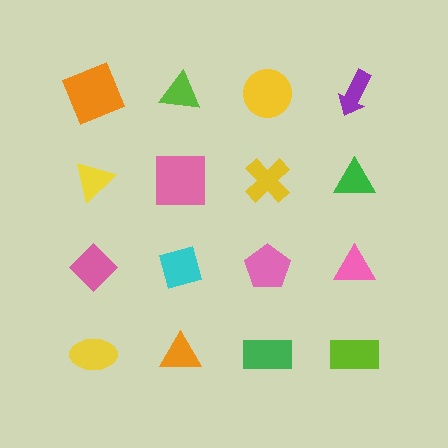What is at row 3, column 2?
A cyan diamond.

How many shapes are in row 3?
4 shapes.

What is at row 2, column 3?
A yellow cross.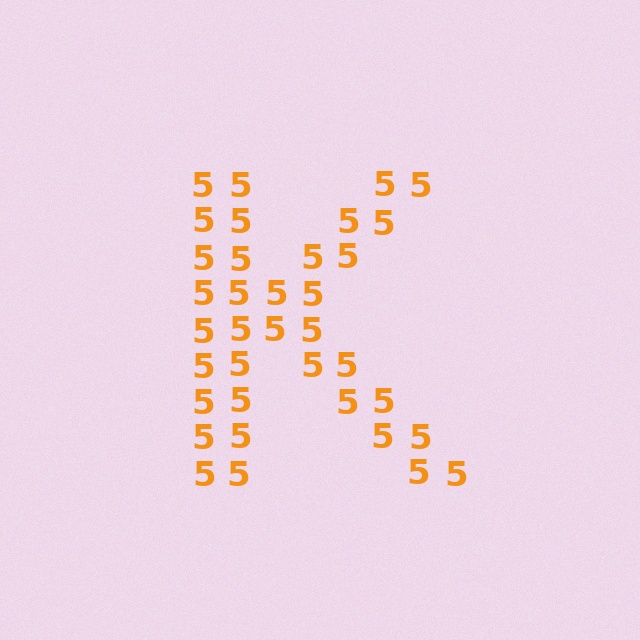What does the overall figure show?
The overall figure shows the letter K.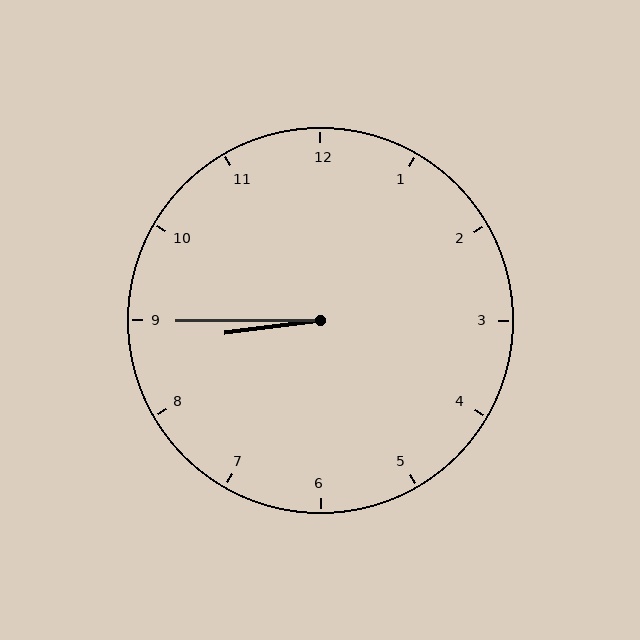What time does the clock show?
8:45.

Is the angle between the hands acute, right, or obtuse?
It is acute.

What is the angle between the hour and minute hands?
Approximately 8 degrees.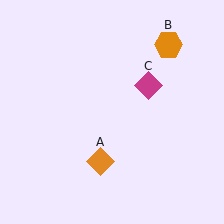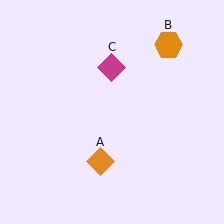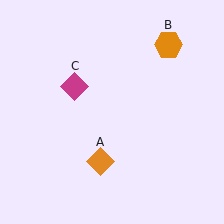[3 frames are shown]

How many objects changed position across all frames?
1 object changed position: magenta diamond (object C).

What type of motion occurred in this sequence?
The magenta diamond (object C) rotated counterclockwise around the center of the scene.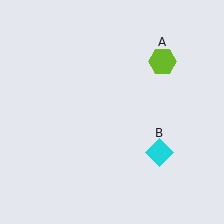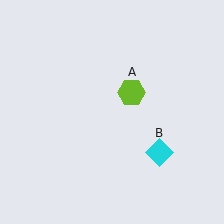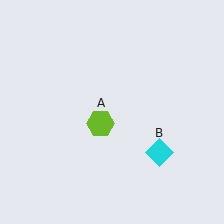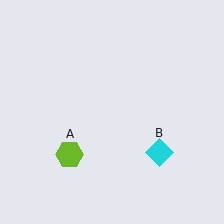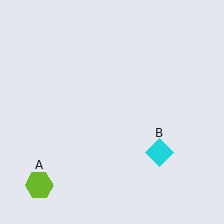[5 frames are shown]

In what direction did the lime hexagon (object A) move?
The lime hexagon (object A) moved down and to the left.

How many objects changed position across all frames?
1 object changed position: lime hexagon (object A).